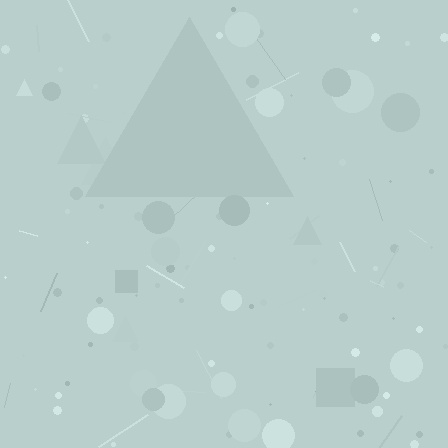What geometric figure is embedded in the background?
A triangle is embedded in the background.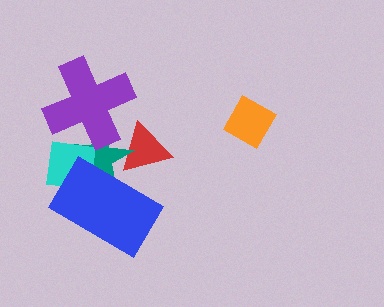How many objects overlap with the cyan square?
3 objects overlap with the cyan square.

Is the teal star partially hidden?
Yes, it is partially covered by another shape.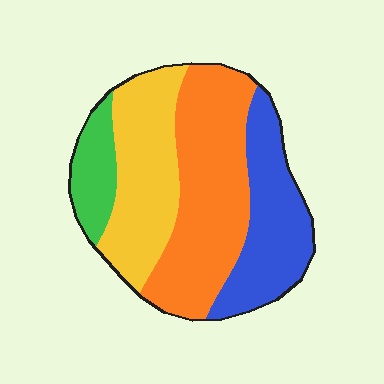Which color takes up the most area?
Orange, at roughly 40%.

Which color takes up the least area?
Green, at roughly 10%.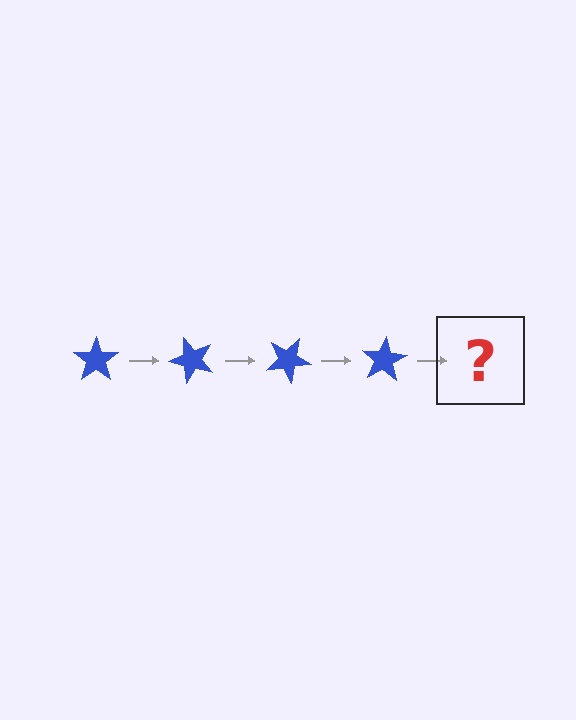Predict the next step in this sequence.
The next step is a blue star rotated 200 degrees.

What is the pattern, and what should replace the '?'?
The pattern is that the star rotates 50 degrees each step. The '?' should be a blue star rotated 200 degrees.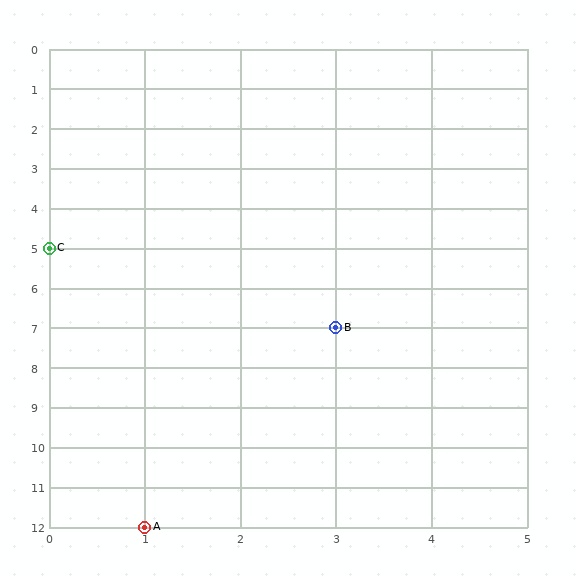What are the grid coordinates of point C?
Point C is at grid coordinates (0, 5).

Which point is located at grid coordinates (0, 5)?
Point C is at (0, 5).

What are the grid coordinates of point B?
Point B is at grid coordinates (3, 7).